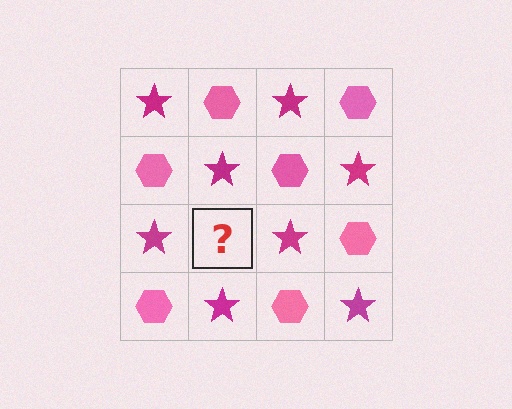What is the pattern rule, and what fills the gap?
The rule is that it alternates magenta star and pink hexagon in a checkerboard pattern. The gap should be filled with a pink hexagon.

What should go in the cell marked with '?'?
The missing cell should contain a pink hexagon.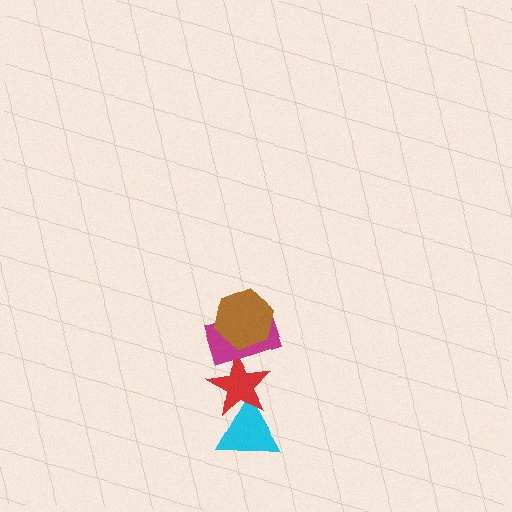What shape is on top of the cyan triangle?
The red star is on top of the cyan triangle.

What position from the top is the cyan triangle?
The cyan triangle is 4th from the top.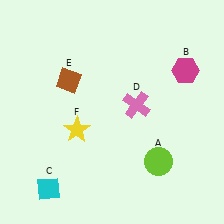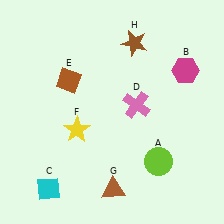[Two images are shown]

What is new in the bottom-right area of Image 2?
A brown triangle (G) was added in the bottom-right area of Image 2.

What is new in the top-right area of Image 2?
A brown star (H) was added in the top-right area of Image 2.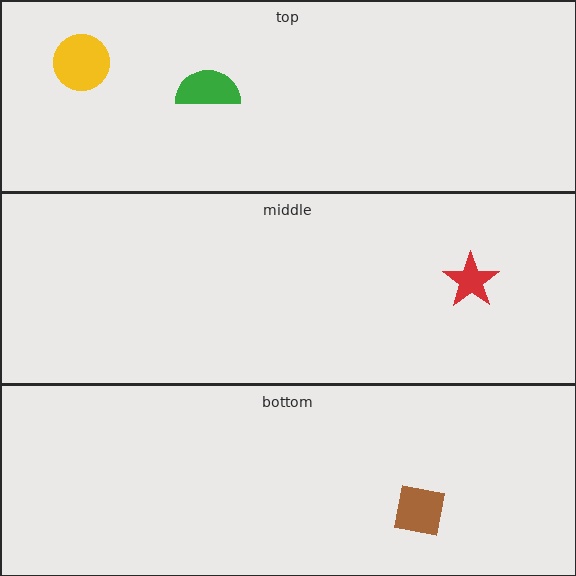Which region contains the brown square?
The bottom region.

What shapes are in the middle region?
The red star.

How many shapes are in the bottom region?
1.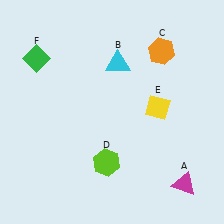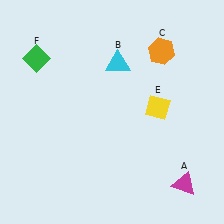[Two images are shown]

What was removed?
The lime hexagon (D) was removed in Image 2.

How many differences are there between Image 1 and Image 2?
There is 1 difference between the two images.